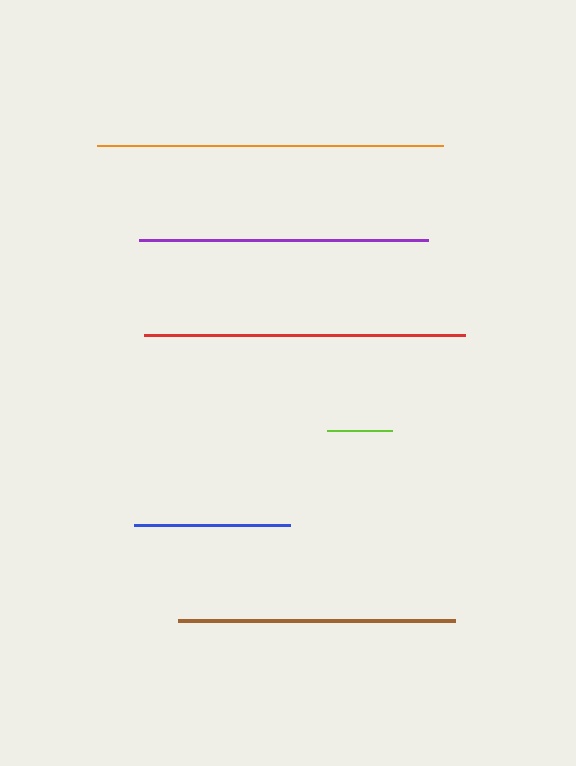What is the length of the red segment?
The red segment is approximately 321 pixels long.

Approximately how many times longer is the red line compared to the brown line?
The red line is approximately 1.2 times the length of the brown line.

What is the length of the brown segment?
The brown segment is approximately 277 pixels long.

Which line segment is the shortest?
The lime line is the shortest at approximately 65 pixels.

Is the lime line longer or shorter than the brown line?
The brown line is longer than the lime line.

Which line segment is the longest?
The orange line is the longest at approximately 345 pixels.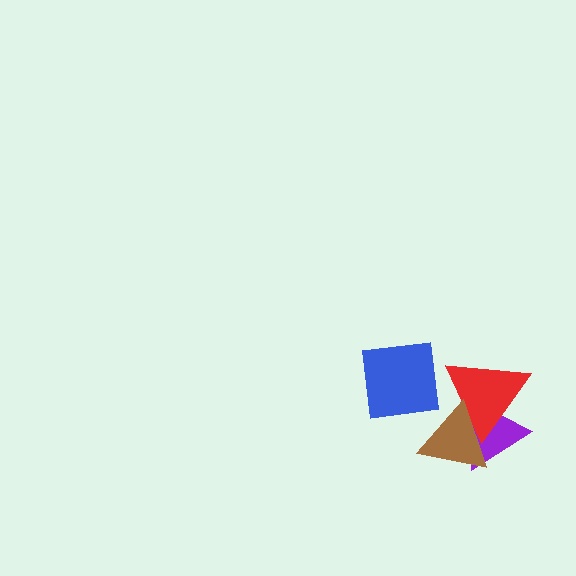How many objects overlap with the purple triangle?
2 objects overlap with the purple triangle.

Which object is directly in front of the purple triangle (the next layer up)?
The red triangle is directly in front of the purple triangle.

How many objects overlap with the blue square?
0 objects overlap with the blue square.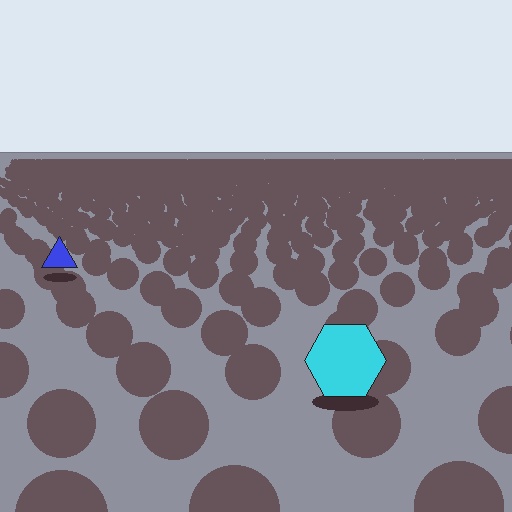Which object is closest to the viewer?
The cyan hexagon is closest. The texture marks near it are larger and more spread out.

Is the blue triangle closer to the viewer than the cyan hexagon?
No. The cyan hexagon is closer — you can tell from the texture gradient: the ground texture is coarser near it.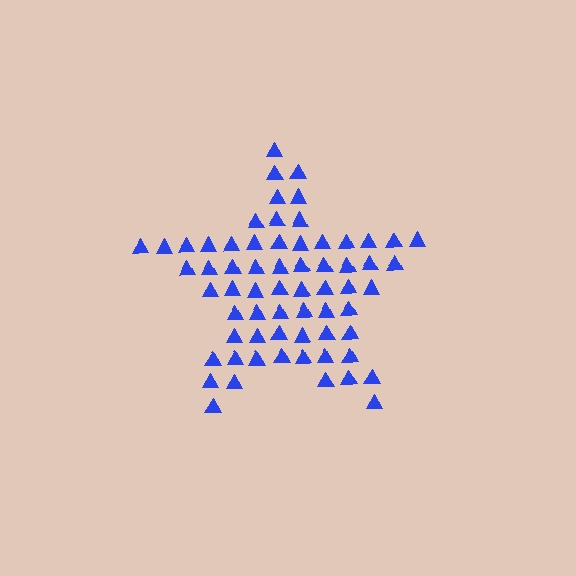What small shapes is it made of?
It is made of small triangles.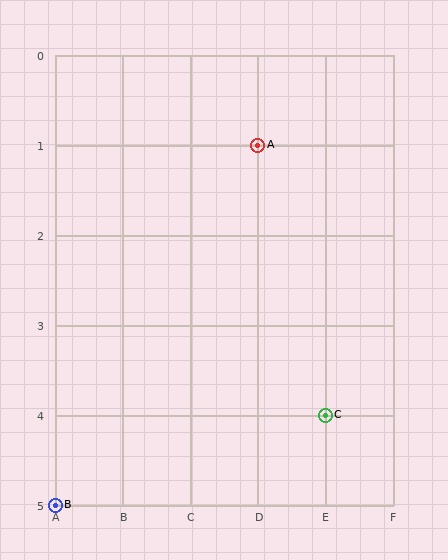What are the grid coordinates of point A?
Point A is at grid coordinates (D, 1).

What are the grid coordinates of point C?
Point C is at grid coordinates (E, 4).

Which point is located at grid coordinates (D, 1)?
Point A is at (D, 1).